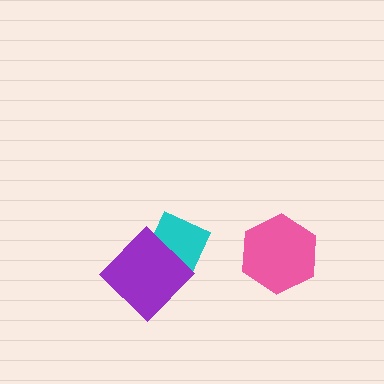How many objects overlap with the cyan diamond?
1 object overlaps with the cyan diamond.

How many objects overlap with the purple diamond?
1 object overlaps with the purple diamond.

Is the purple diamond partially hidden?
No, no other shape covers it.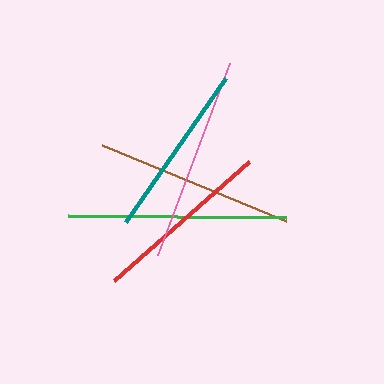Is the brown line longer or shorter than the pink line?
The pink line is longer than the brown line.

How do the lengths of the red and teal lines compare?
The red and teal lines are approximately the same length.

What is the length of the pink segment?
The pink segment is approximately 205 pixels long.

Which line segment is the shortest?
The teal line is the shortest at approximately 176 pixels.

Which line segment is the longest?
The green line is the longest at approximately 218 pixels.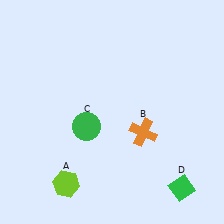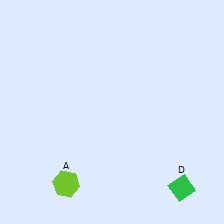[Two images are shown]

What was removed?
The orange cross (B), the green circle (C) were removed in Image 2.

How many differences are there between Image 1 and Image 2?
There are 2 differences between the two images.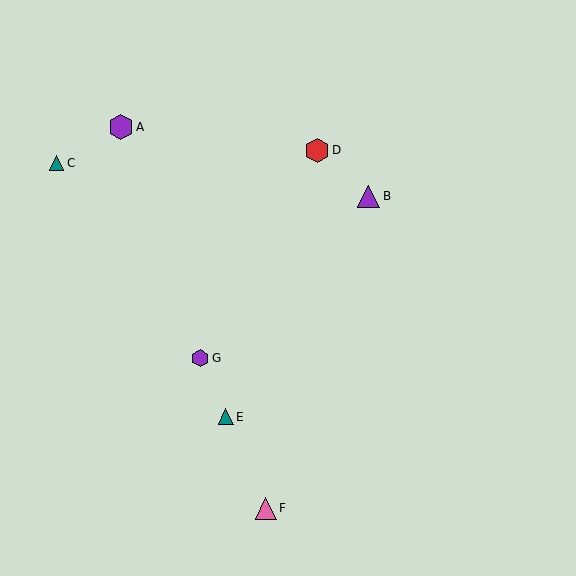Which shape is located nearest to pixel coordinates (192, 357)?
The purple hexagon (labeled G) at (200, 358) is nearest to that location.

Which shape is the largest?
The red hexagon (labeled D) is the largest.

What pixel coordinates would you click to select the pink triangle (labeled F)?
Click at (266, 509) to select the pink triangle F.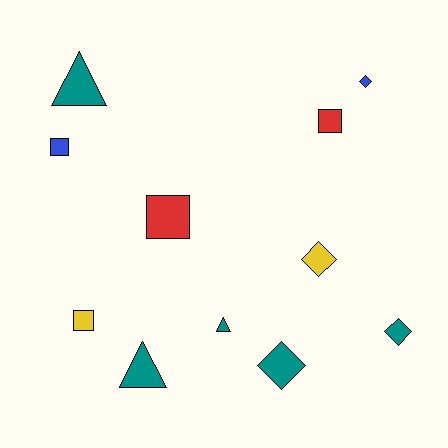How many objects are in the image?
There are 11 objects.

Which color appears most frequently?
Teal, with 5 objects.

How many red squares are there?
There are 2 red squares.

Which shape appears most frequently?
Diamond, with 4 objects.